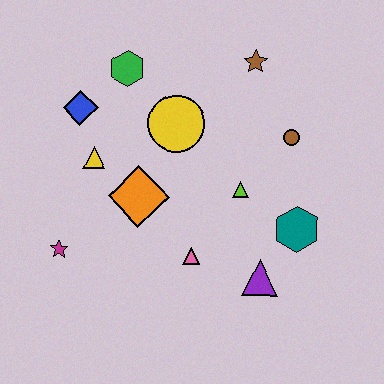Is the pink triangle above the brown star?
No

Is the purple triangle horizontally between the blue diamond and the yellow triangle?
No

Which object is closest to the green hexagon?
The blue diamond is closest to the green hexagon.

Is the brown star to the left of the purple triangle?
Yes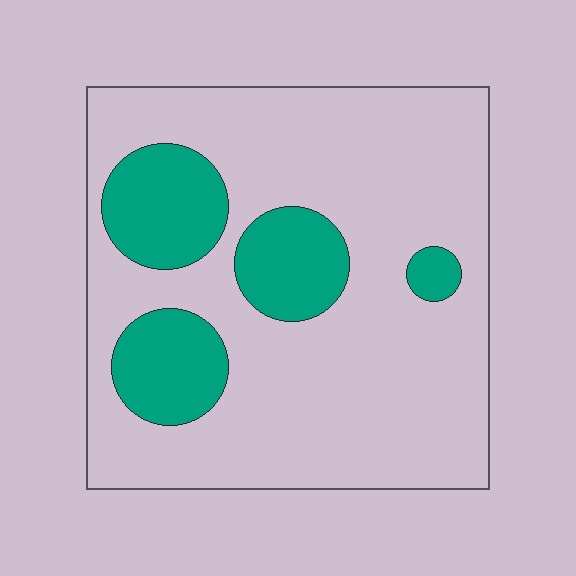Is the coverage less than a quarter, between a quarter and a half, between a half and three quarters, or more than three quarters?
Less than a quarter.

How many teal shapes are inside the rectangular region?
4.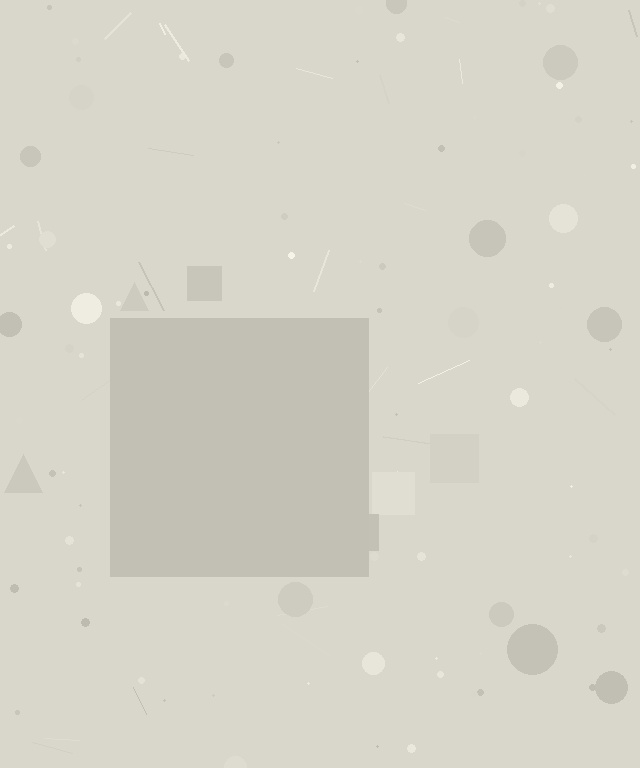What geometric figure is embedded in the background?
A square is embedded in the background.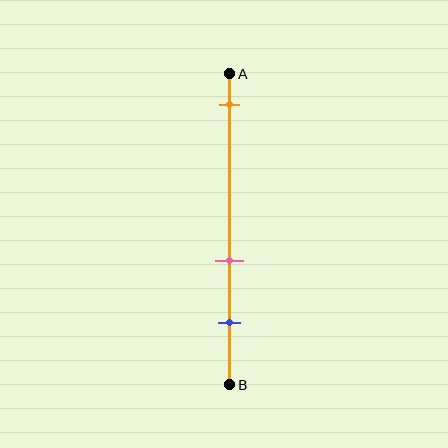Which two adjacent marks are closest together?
The pink and blue marks are the closest adjacent pair.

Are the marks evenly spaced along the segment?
No, the marks are not evenly spaced.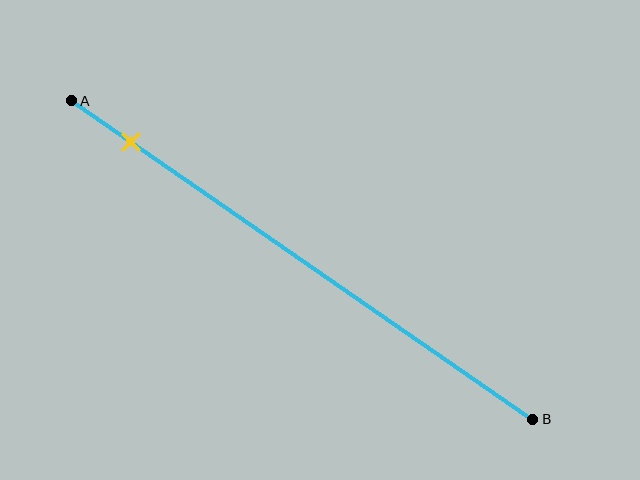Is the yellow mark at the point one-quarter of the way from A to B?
No, the mark is at about 15% from A, not at the 25% one-quarter point.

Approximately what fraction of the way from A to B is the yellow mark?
The yellow mark is approximately 15% of the way from A to B.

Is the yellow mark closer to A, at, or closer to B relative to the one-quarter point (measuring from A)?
The yellow mark is closer to point A than the one-quarter point of segment AB.